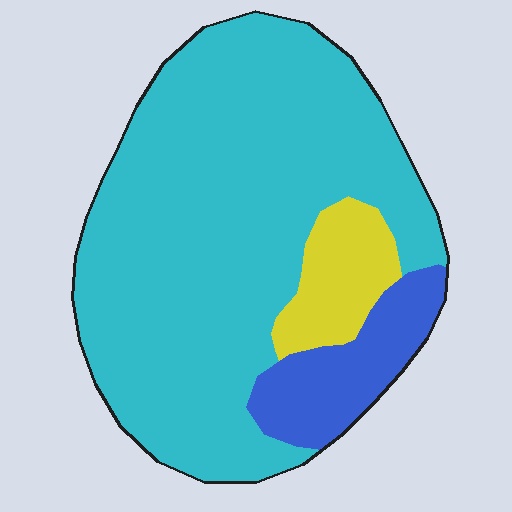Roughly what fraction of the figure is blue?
Blue takes up about one eighth (1/8) of the figure.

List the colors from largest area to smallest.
From largest to smallest: cyan, blue, yellow.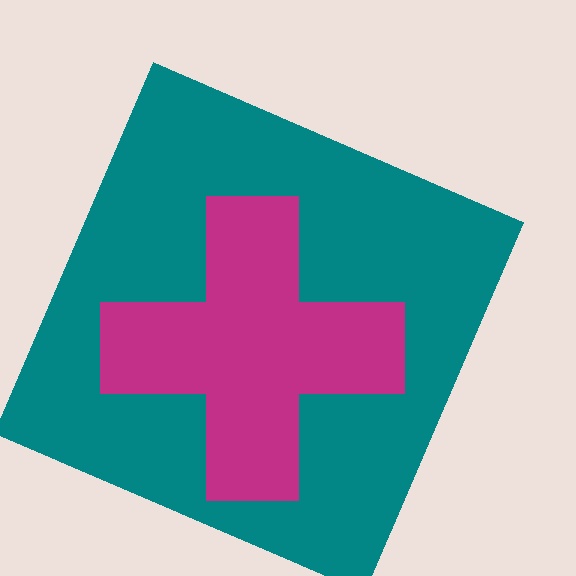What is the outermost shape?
The teal square.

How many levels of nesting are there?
2.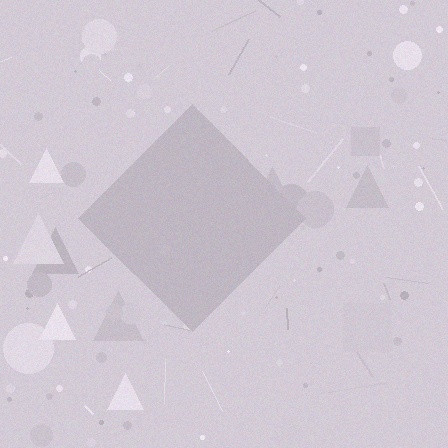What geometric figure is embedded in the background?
A diamond is embedded in the background.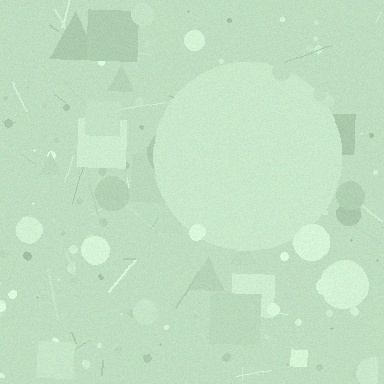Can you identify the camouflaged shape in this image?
The camouflaged shape is a circle.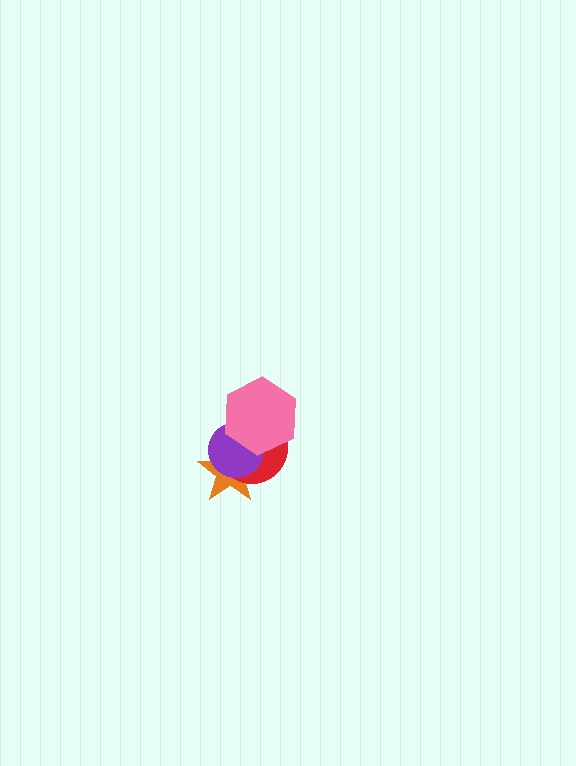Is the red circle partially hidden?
Yes, it is partially covered by another shape.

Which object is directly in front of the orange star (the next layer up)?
The red circle is directly in front of the orange star.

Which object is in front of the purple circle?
The pink hexagon is in front of the purple circle.